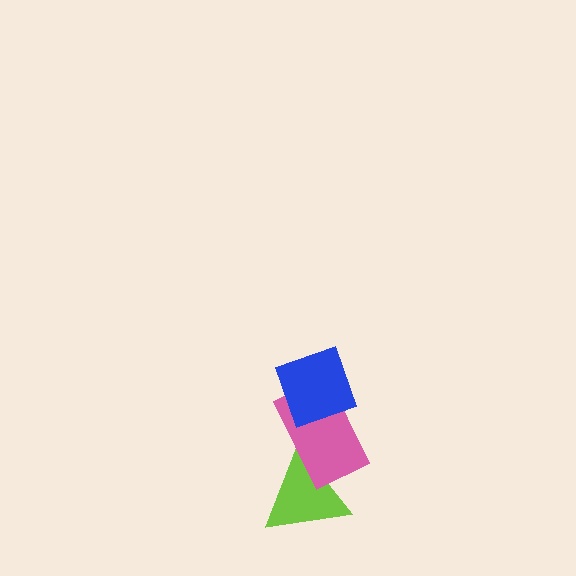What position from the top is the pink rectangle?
The pink rectangle is 2nd from the top.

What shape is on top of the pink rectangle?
The blue diamond is on top of the pink rectangle.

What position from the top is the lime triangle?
The lime triangle is 3rd from the top.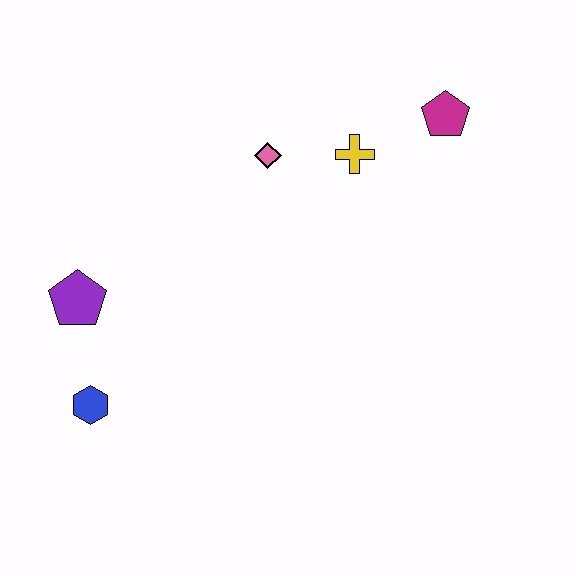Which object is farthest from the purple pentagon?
The magenta pentagon is farthest from the purple pentagon.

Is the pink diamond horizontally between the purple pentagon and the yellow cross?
Yes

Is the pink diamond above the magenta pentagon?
No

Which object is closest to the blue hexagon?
The purple pentagon is closest to the blue hexagon.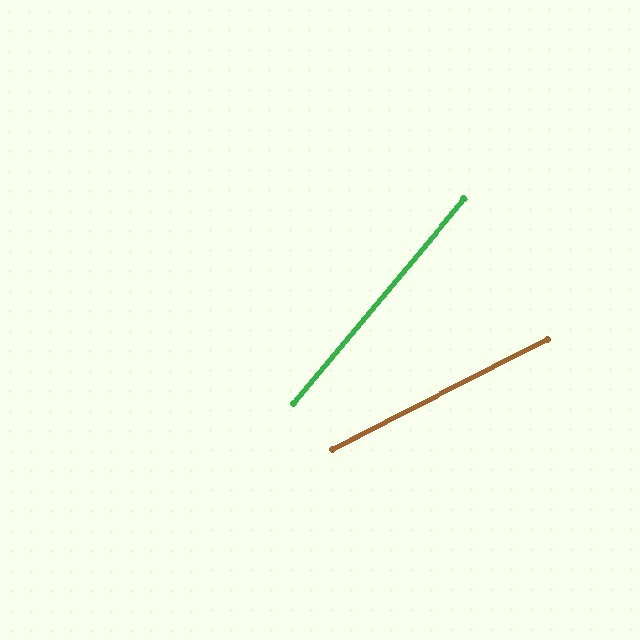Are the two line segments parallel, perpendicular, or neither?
Neither parallel nor perpendicular — they differ by about 23°.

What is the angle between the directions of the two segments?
Approximately 23 degrees.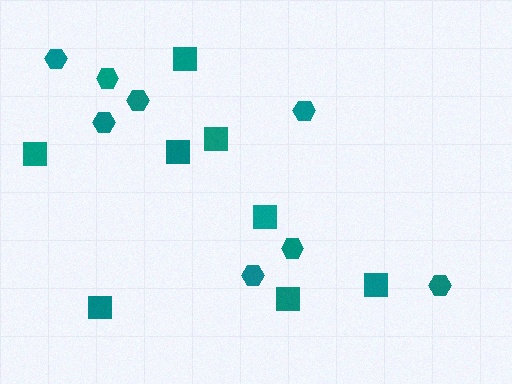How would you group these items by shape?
There are 2 groups: one group of squares (8) and one group of hexagons (8).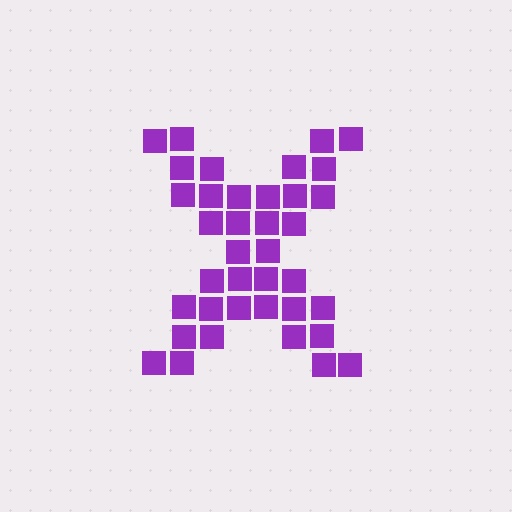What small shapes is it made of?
It is made of small squares.